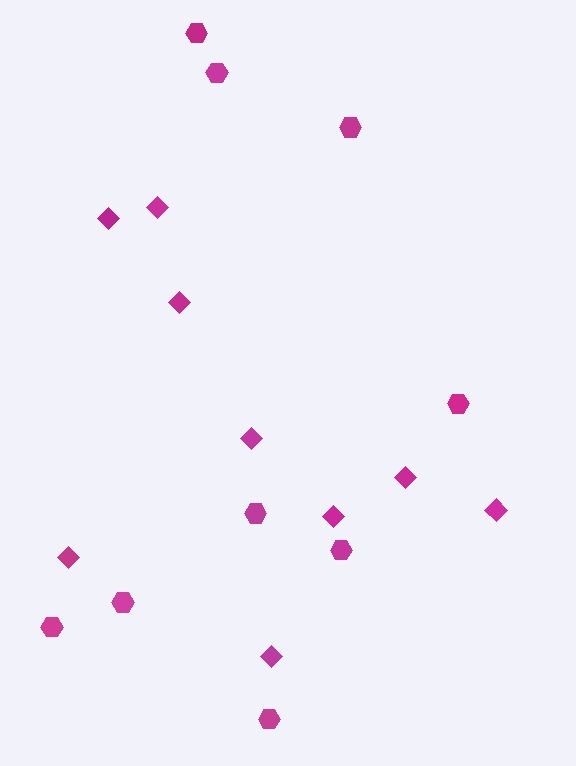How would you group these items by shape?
There are 2 groups: one group of diamonds (9) and one group of hexagons (9).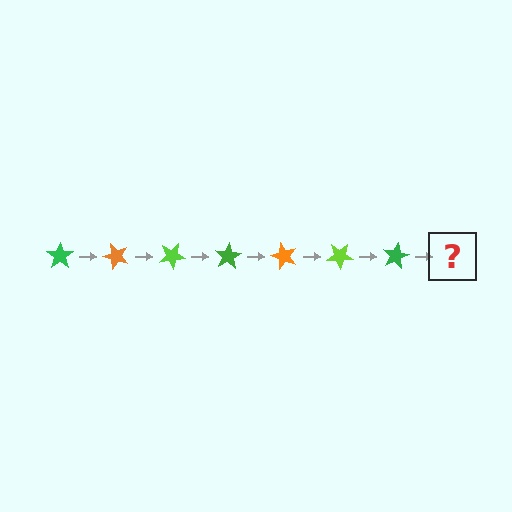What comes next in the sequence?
The next element should be an orange star, rotated 350 degrees from the start.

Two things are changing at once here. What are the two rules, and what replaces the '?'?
The two rules are that it rotates 50 degrees each step and the color cycles through green, orange, and lime. The '?' should be an orange star, rotated 350 degrees from the start.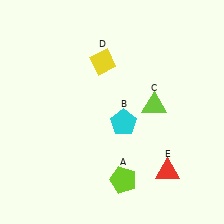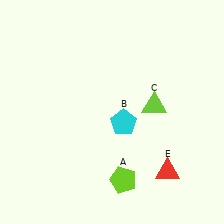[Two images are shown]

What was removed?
The yellow diamond (D) was removed in Image 2.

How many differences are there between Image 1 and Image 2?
There is 1 difference between the two images.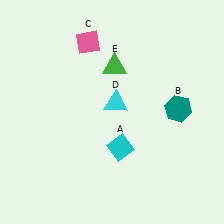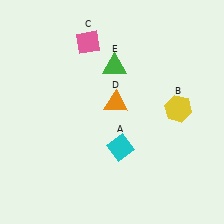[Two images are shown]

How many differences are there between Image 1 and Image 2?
There are 2 differences between the two images.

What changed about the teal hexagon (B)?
In Image 1, B is teal. In Image 2, it changed to yellow.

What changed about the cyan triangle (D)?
In Image 1, D is cyan. In Image 2, it changed to orange.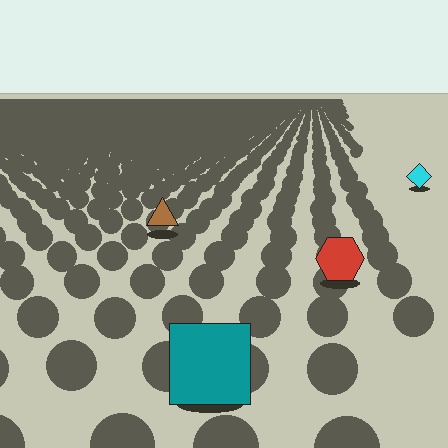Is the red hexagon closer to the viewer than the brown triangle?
Yes. The red hexagon is closer — you can tell from the texture gradient: the ground texture is coarser near it.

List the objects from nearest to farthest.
From nearest to farthest: the teal square, the red hexagon, the brown triangle, the cyan diamond.